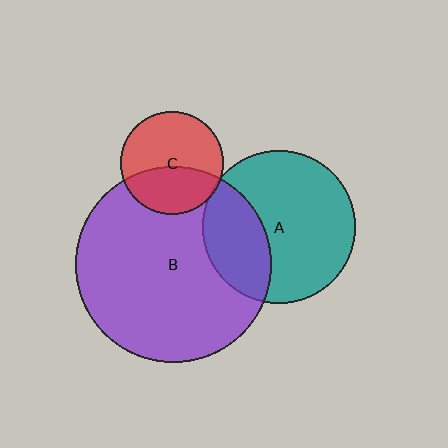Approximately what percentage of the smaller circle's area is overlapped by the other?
Approximately 5%.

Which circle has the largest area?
Circle B (purple).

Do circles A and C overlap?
Yes.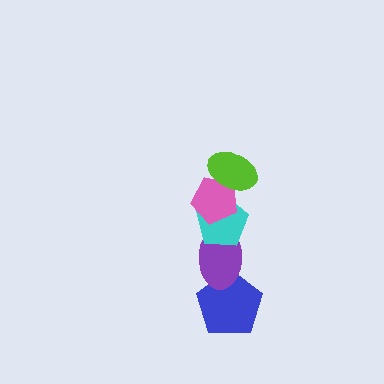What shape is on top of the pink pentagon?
The lime ellipse is on top of the pink pentagon.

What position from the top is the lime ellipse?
The lime ellipse is 1st from the top.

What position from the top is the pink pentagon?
The pink pentagon is 2nd from the top.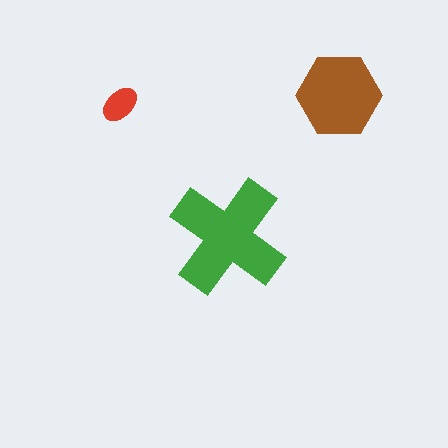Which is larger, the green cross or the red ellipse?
The green cross.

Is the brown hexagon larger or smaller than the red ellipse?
Larger.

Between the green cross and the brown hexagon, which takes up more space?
The green cross.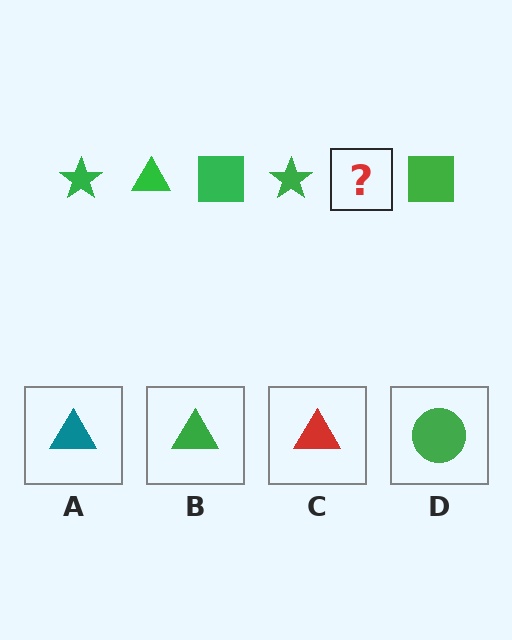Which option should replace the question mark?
Option B.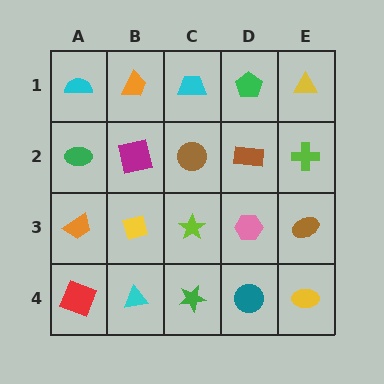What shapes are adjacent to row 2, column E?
A yellow triangle (row 1, column E), a brown ellipse (row 3, column E), a brown rectangle (row 2, column D).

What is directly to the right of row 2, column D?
A lime cross.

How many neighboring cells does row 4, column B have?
3.